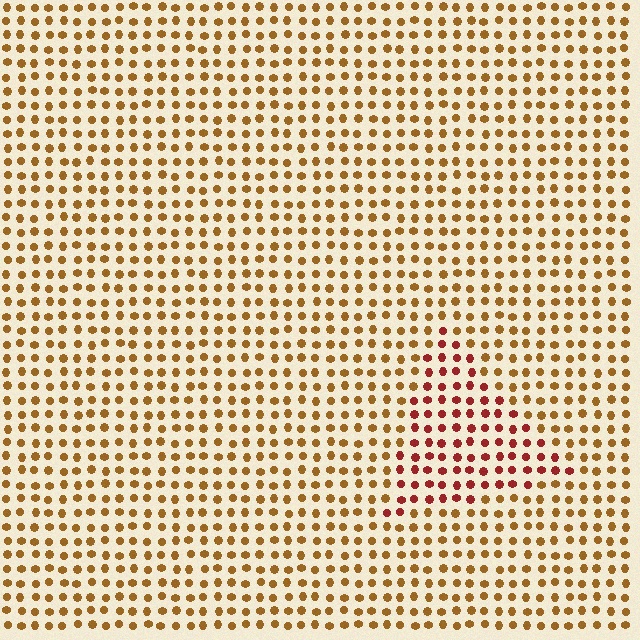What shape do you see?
I see a triangle.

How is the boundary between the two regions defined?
The boundary is defined purely by a slight shift in hue (about 37 degrees). Spacing, size, and orientation are identical on both sides.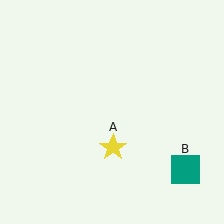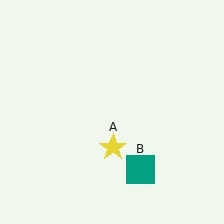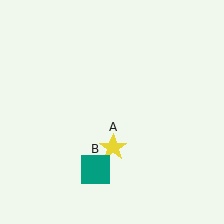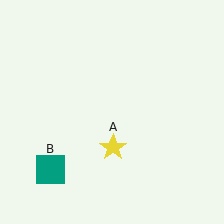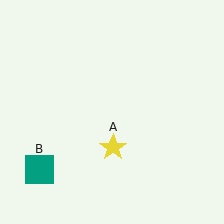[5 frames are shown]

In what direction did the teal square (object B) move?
The teal square (object B) moved left.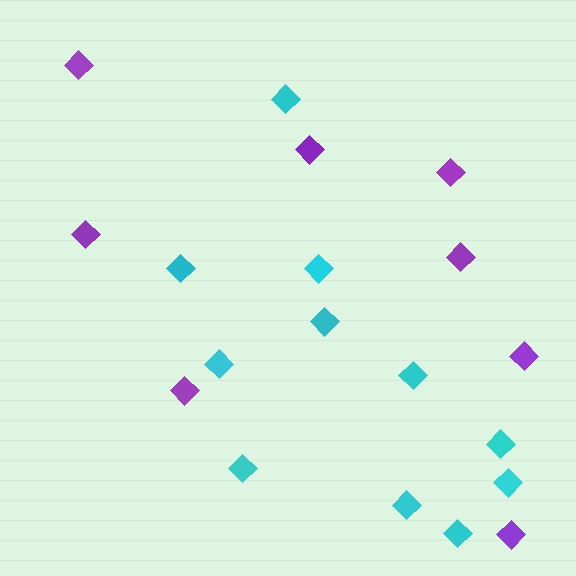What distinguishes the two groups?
There are 2 groups: one group of purple diamonds (8) and one group of cyan diamonds (11).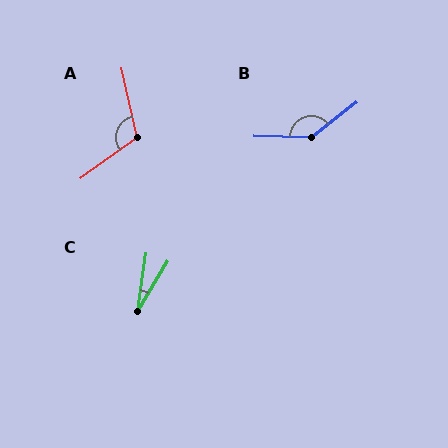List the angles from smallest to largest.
C (22°), A (114°), B (140°).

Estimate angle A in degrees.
Approximately 114 degrees.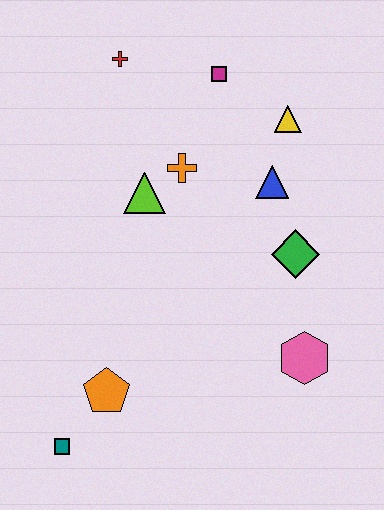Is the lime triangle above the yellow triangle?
No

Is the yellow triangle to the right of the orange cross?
Yes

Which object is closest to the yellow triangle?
The blue triangle is closest to the yellow triangle.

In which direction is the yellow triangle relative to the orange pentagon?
The yellow triangle is above the orange pentagon.